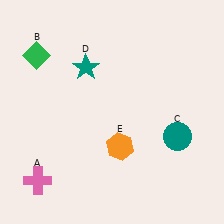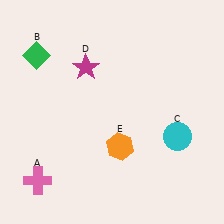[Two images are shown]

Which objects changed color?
C changed from teal to cyan. D changed from teal to magenta.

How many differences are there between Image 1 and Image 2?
There are 2 differences between the two images.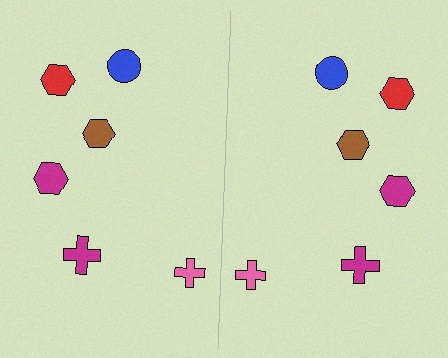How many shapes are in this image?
There are 12 shapes in this image.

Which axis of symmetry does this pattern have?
The pattern has a vertical axis of symmetry running through the center of the image.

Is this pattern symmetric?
Yes, this pattern has bilateral (reflection) symmetry.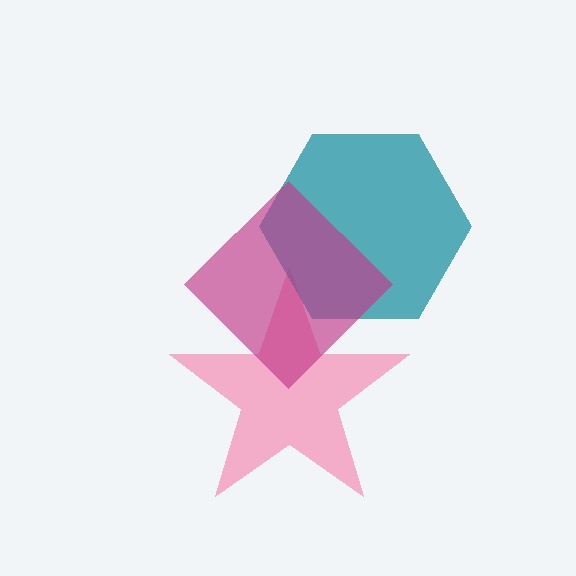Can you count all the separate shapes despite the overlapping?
Yes, there are 3 separate shapes.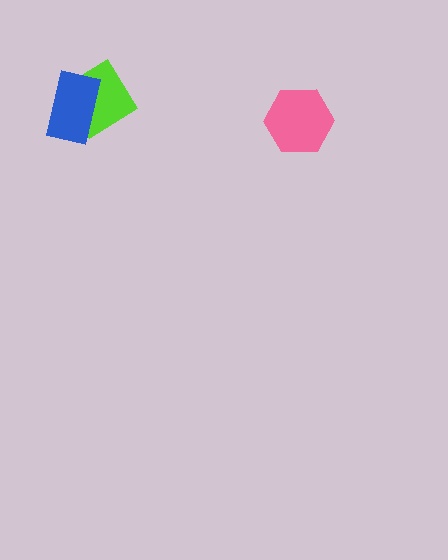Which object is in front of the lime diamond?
The blue rectangle is in front of the lime diamond.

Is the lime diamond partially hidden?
Yes, it is partially covered by another shape.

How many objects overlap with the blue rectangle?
1 object overlaps with the blue rectangle.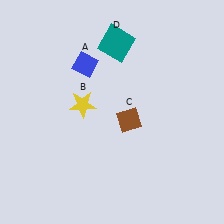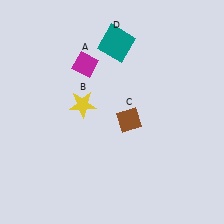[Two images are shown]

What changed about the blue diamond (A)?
In Image 1, A is blue. In Image 2, it changed to magenta.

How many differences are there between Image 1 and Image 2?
There is 1 difference between the two images.